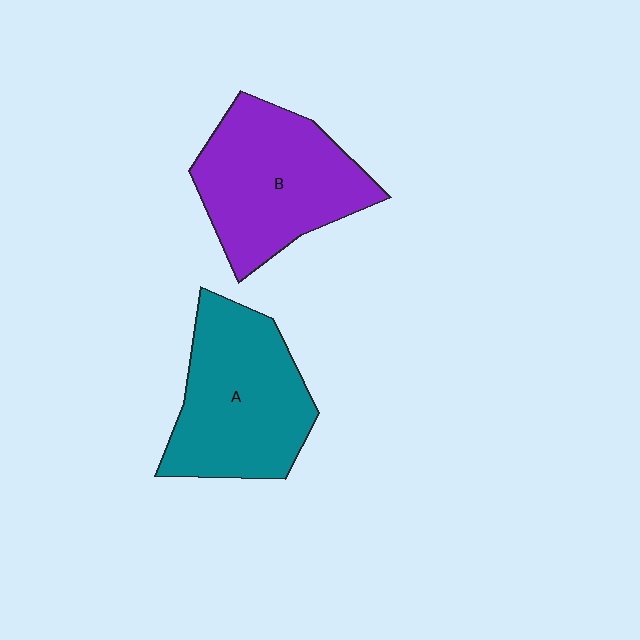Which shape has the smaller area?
Shape B (purple).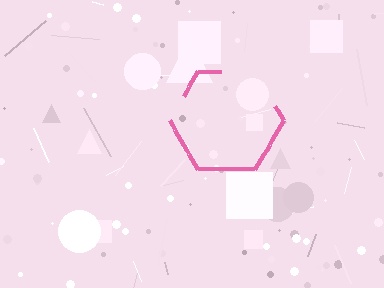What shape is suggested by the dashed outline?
The dashed outline suggests a hexagon.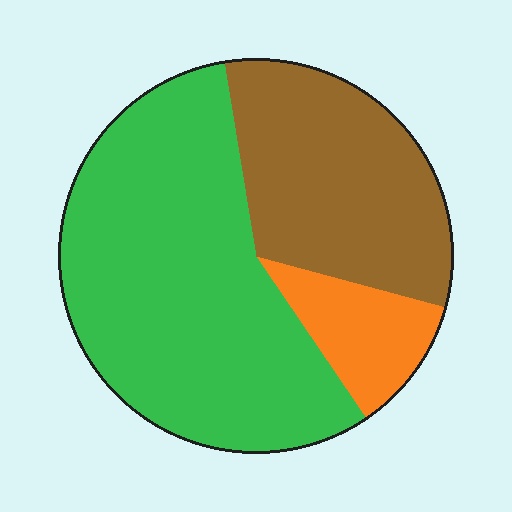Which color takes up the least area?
Orange, at roughly 10%.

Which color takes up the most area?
Green, at roughly 55%.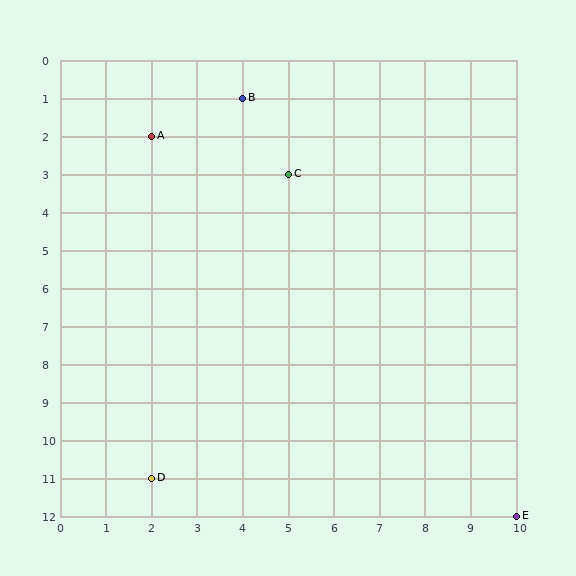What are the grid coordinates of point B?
Point B is at grid coordinates (4, 1).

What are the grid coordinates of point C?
Point C is at grid coordinates (5, 3).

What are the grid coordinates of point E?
Point E is at grid coordinates (10, 12).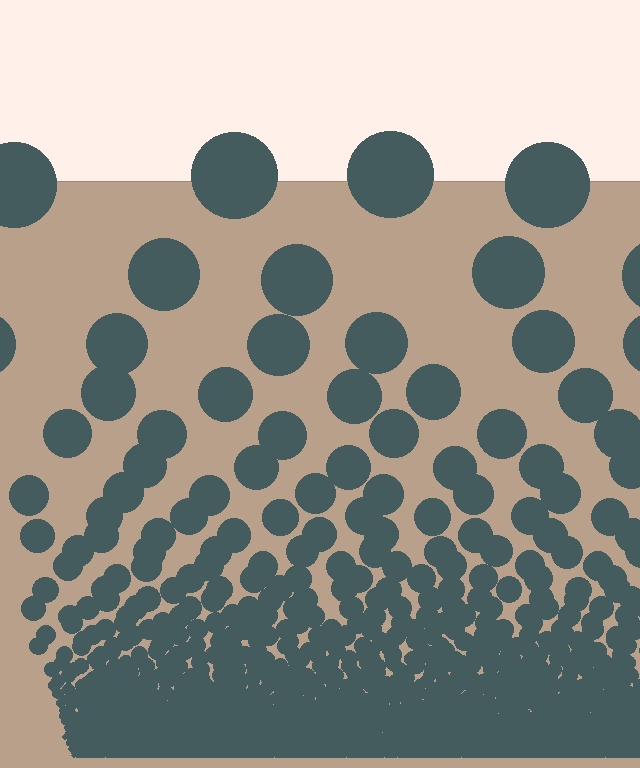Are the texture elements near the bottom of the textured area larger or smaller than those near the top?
Smaller. The gradient is inverted — elements near the bottom are smaller and denser.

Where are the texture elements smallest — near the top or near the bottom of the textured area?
Near the bottom.